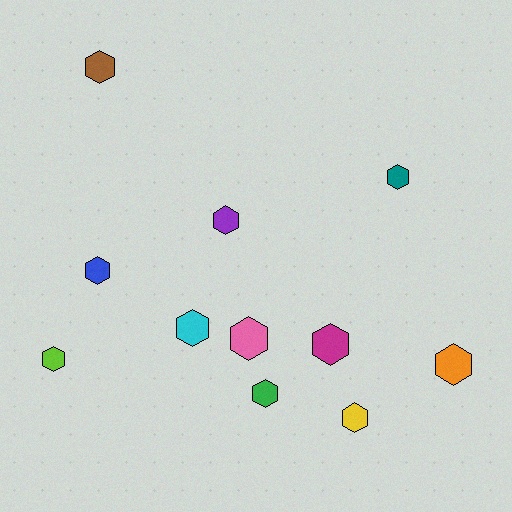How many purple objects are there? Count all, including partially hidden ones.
There is 1 purple object.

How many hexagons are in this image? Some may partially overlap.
There are 11 hexagons.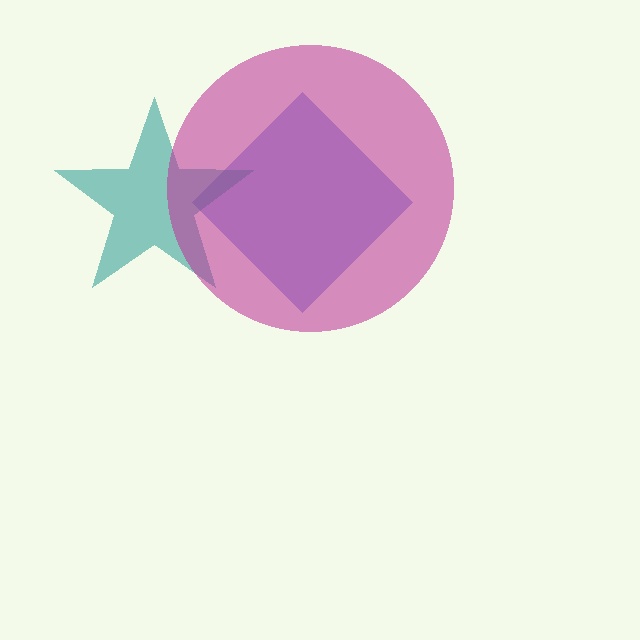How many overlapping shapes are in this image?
There are 3 overlapping shapes in the image.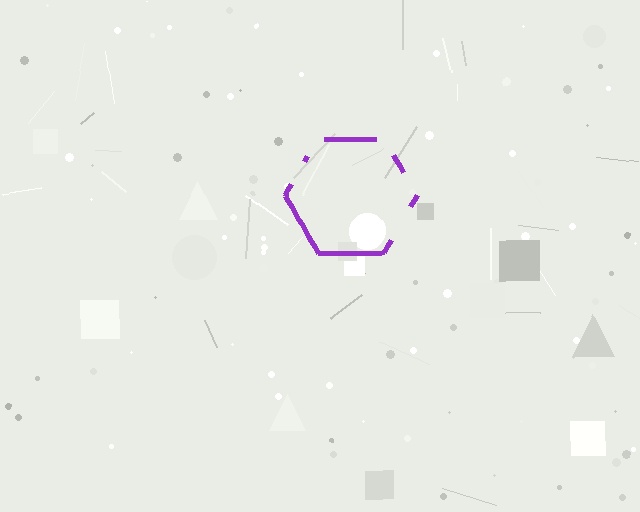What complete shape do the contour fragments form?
The contour fragments form a hexagon.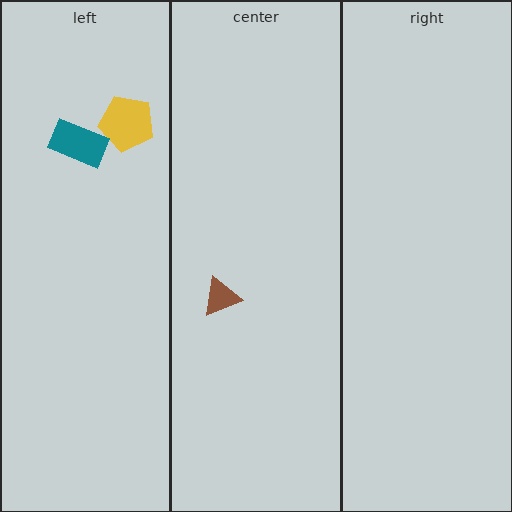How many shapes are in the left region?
2.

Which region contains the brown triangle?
The center region.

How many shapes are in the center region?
1.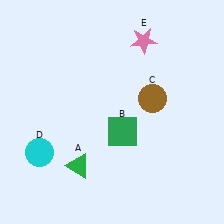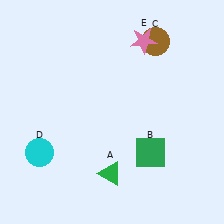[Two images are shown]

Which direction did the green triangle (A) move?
The green triangle (A) moved right.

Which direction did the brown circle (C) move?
The brown circle (C) moved up.